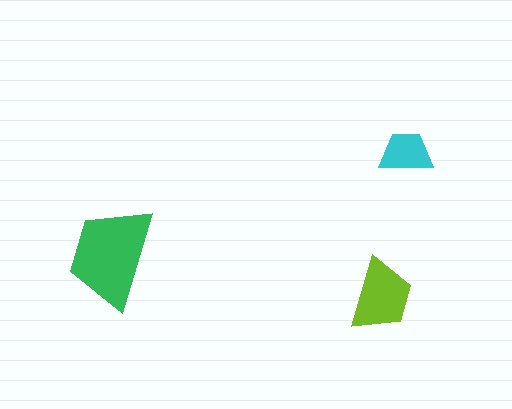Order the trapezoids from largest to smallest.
the green one, the lime one, the cyan one.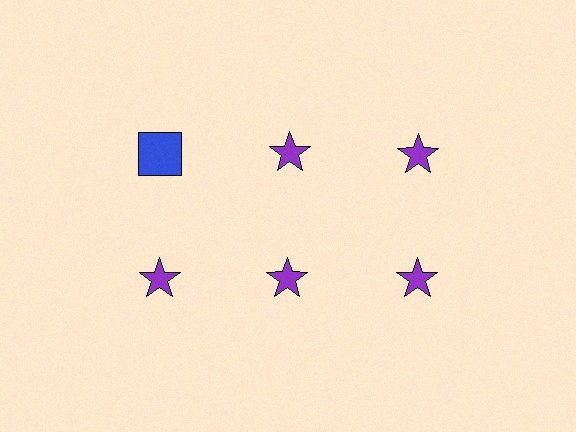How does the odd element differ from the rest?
It differs in both color (blue instead of purple) and shape (square instead of star).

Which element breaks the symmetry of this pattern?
The blue square in the top row, leftmost column breaks the symmetry. All other shapes are purple stars.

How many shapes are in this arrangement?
There are 6 shapes arranged in a grid pattern.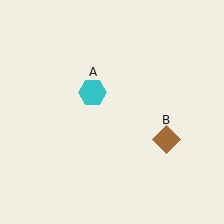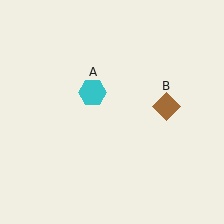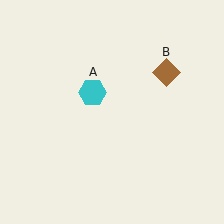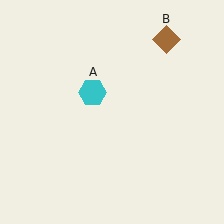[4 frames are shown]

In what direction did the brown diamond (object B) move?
The brown diamond (object B) moved up.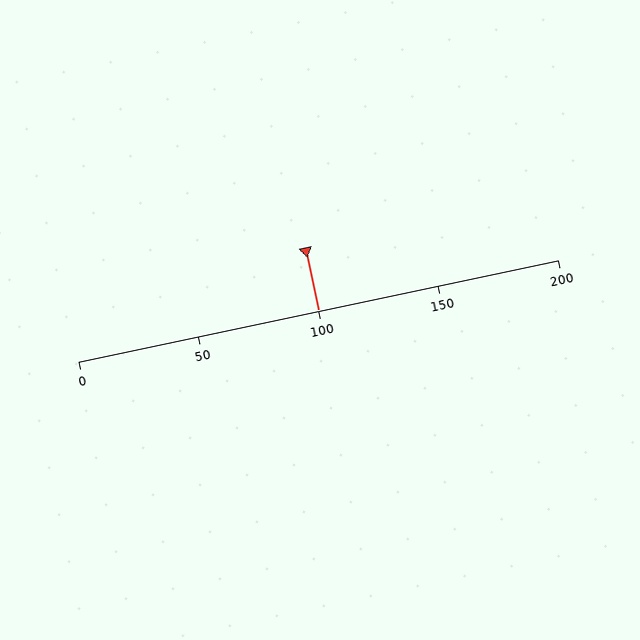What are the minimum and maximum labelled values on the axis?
The axis runs from 0 to 200.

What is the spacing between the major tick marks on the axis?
The major ticks are spaced 50 apart.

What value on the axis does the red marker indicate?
The marker indicates approximately 100.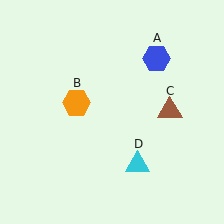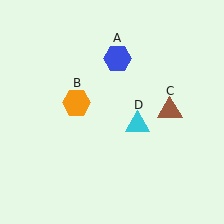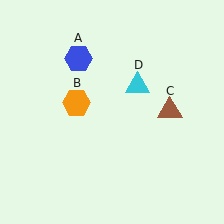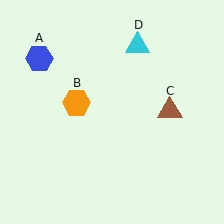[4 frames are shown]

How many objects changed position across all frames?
2 objects changed position: blue hexagon (object A), cyan triangle (object D).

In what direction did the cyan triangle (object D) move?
The cyan triangle (object D) moved up.